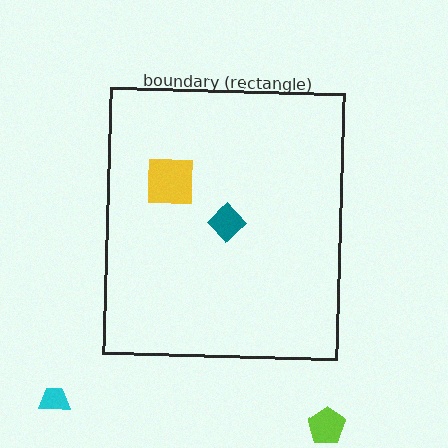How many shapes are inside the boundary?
2 inside, 2 outside.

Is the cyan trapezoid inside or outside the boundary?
Outside.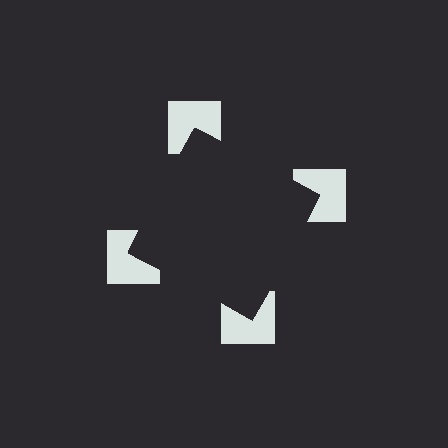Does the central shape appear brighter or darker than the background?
It typically appears slightly darker than the background, even though no actual brightness change is drawn.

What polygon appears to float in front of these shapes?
An illusory square — its edges are inferred from the aligned wedge cuts in the notched squares, not physically drawn.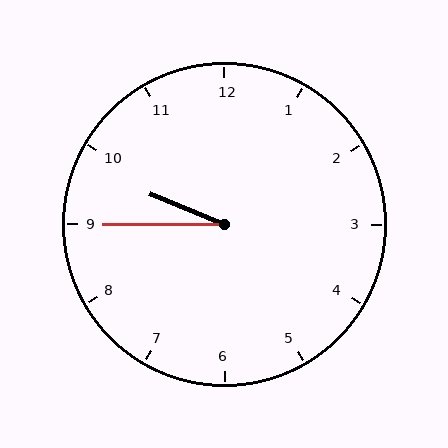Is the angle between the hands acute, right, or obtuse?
It is acute.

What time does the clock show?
9:45.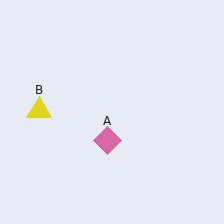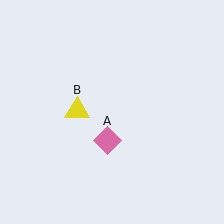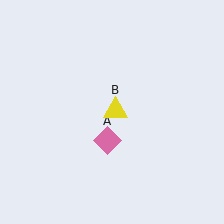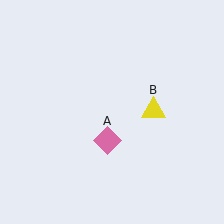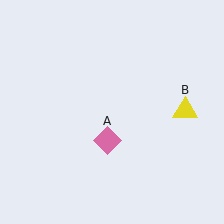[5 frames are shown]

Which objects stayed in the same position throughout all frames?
Pink diamond (object A) remained stationary.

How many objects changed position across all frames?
1 object changed position: yellow triangle (object B).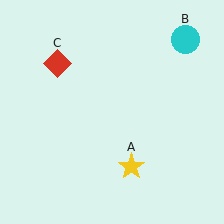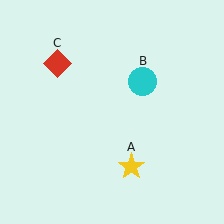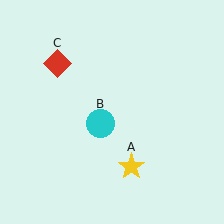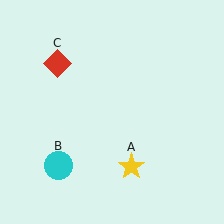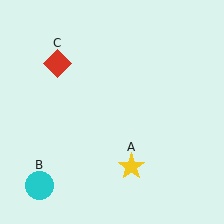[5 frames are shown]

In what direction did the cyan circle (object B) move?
The cyan circle (object B) moved down and to the left.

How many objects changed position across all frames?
1 object changed position: cyan circle (object B).